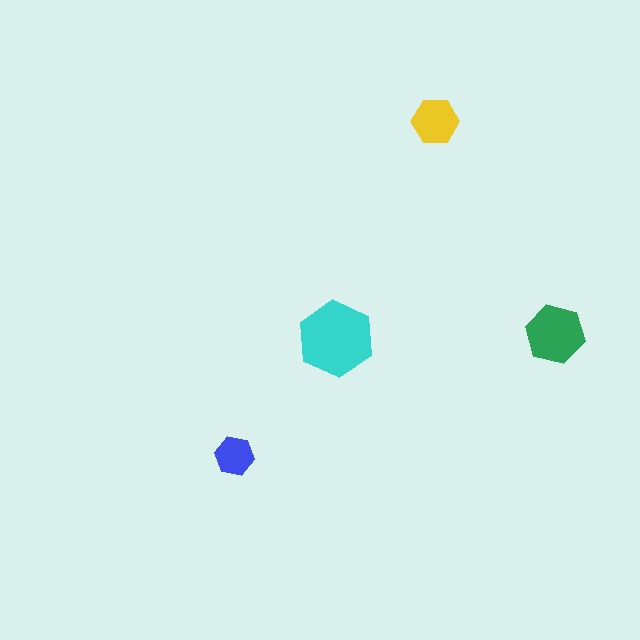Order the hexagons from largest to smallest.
the cyan one, the green one, the yellow one, the blue one.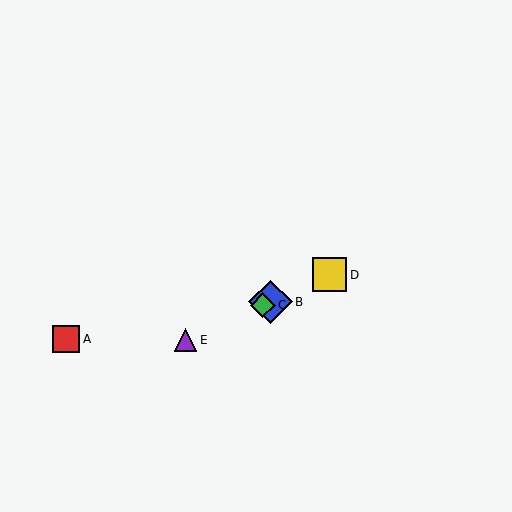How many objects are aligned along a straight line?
4 objects (B, C, D, E) are aligned along a straight line.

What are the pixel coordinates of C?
Object C is at (263, 305).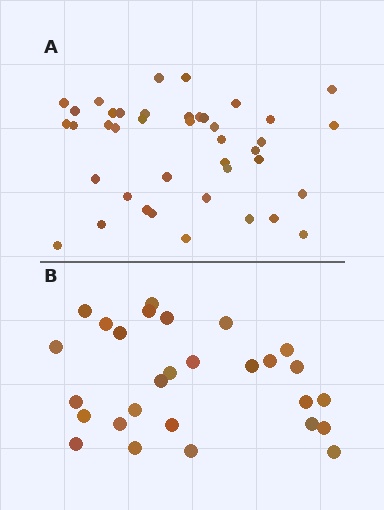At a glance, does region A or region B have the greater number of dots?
Region A (the top region) has more dots.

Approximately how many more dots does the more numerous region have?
Region A has approximately 15 more dots than region B.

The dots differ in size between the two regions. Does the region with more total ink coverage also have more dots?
No. Region B has more total ink coverage because its dots are larger, but region A actually contains more individual dots. Total area can be misleading — the number of items is what matters here.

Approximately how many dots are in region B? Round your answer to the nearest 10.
About 30 dots. (The exact count is 28, which rounds to 30.)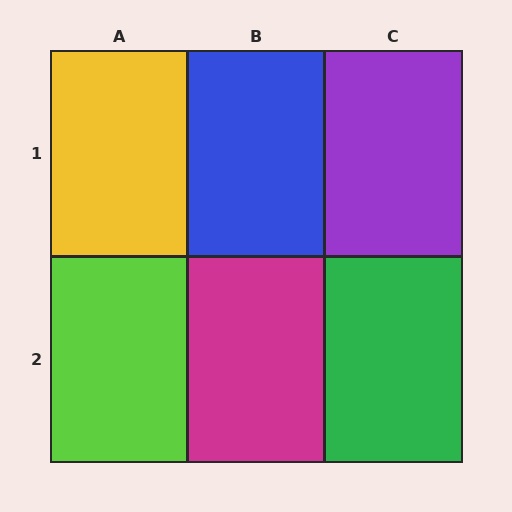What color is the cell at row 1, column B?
Blue.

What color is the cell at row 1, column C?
Purple.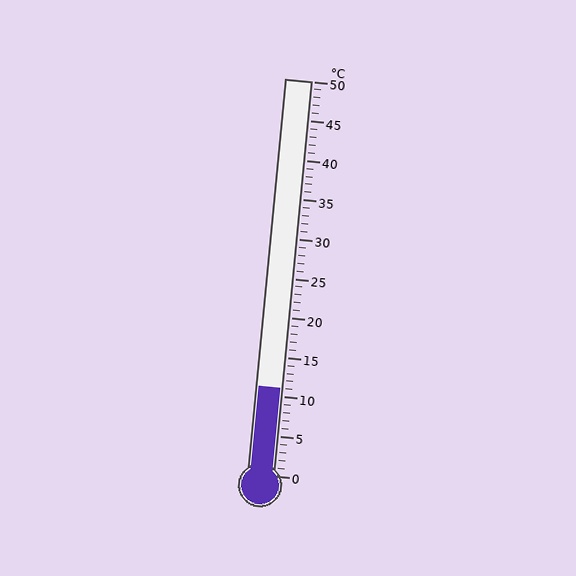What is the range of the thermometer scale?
The thermometer scale ranges from 0°C to 50°C.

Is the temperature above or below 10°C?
The temperature is above 10°C.